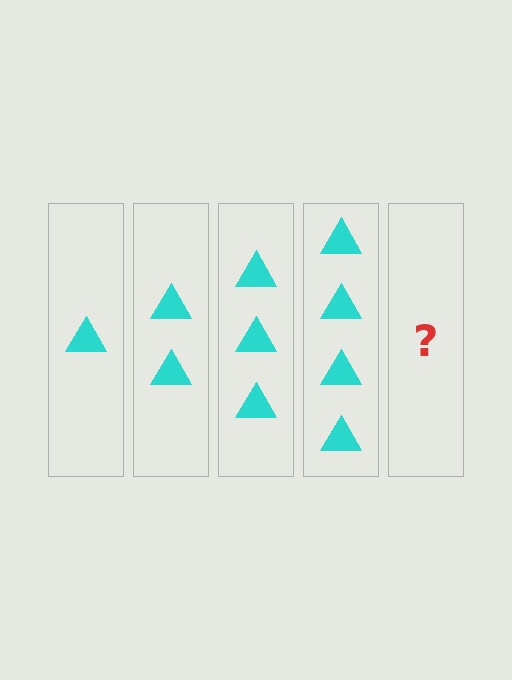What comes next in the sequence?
The next element should be 5 triangles.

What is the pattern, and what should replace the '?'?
The pattern is that each step adds one more triangle. The '?' should be 5 triangles.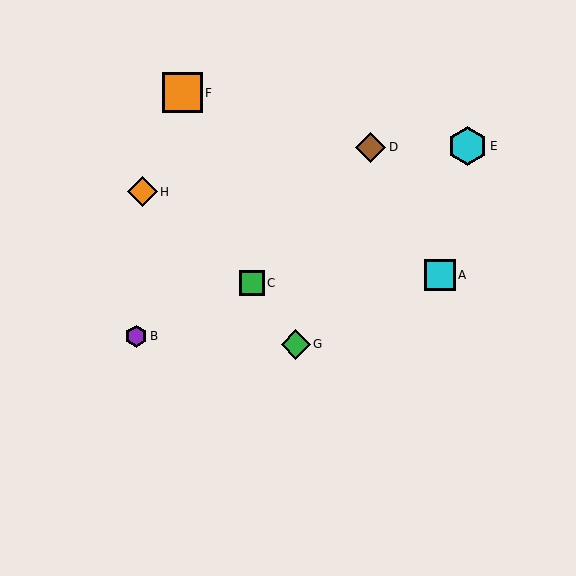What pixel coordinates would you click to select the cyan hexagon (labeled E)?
Click at (467, 146) to select the cyan hexagon E.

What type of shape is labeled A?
Shape A is a cyan square.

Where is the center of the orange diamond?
The center of the orange diamond is at (142, 192).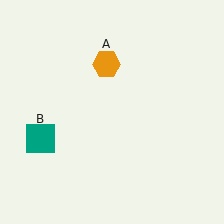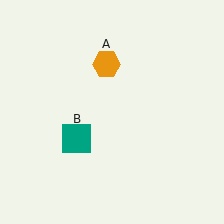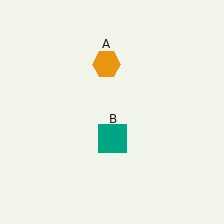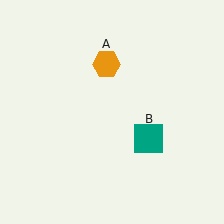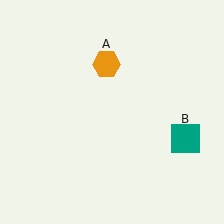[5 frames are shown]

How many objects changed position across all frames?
1 object changed position: teal square (object B).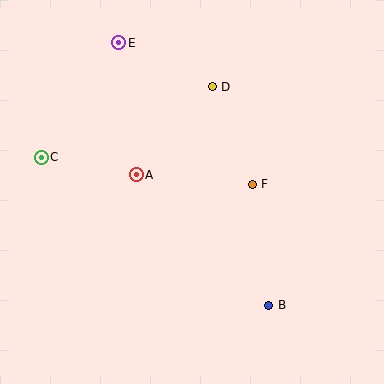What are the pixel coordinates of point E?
Point E is at (119, 43).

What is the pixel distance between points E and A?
The distance between E and A is 133 pixels.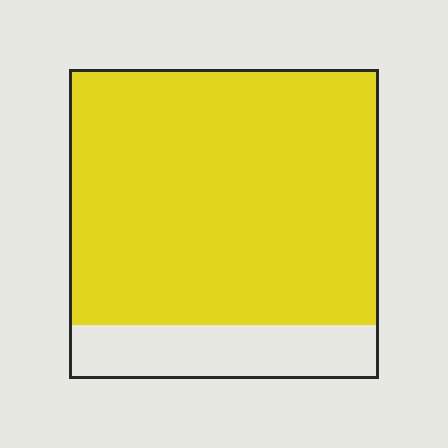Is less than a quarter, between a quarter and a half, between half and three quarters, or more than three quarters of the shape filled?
More than three quarters.